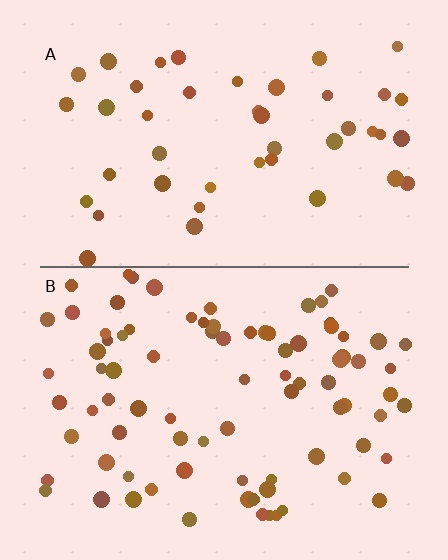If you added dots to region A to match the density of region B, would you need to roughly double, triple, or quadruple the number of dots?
Approximately double.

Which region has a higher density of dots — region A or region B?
B (the bottom).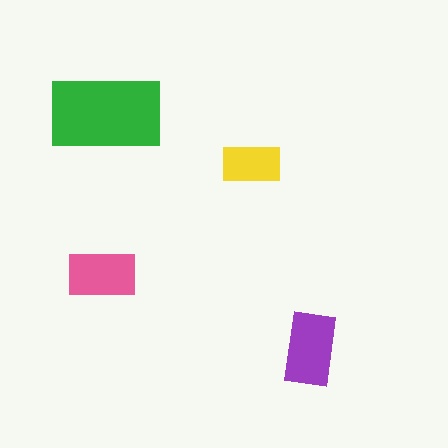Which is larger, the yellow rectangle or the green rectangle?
The green one.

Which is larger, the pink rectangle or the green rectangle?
The green one.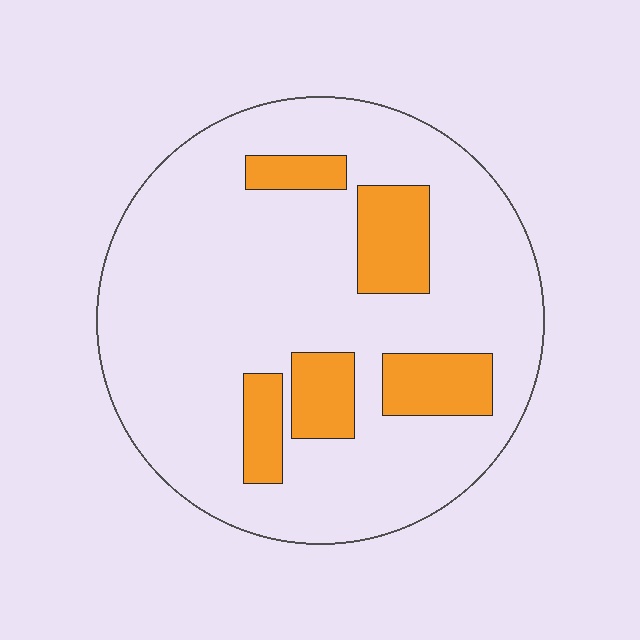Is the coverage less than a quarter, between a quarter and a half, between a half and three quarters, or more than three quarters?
Less than a quarter.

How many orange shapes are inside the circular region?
5.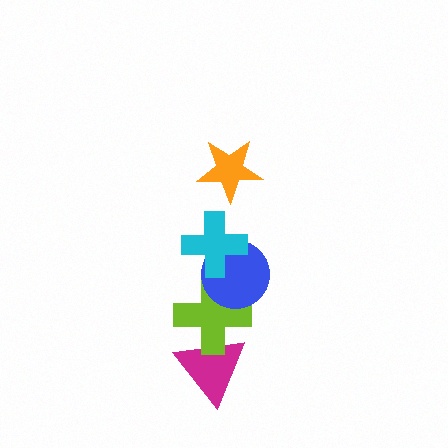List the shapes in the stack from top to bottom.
From top to bottom: the orange star, the cyan cross, the blue circle, the lime cross, the magenta triangle.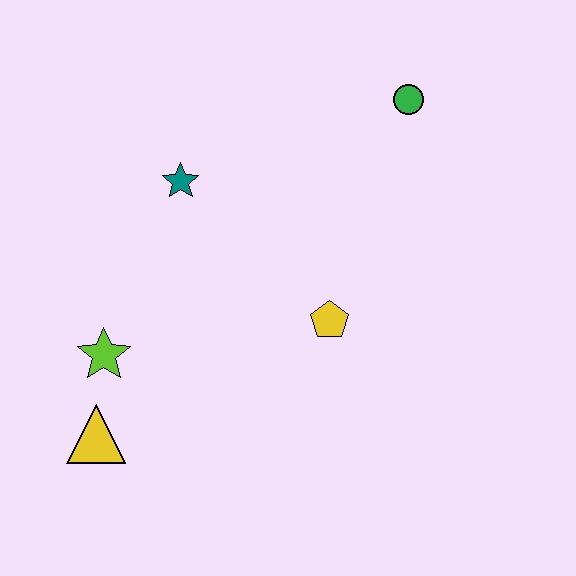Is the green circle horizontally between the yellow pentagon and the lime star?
No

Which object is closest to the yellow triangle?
The lime star is closest to the yellow triangle.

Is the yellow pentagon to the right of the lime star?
Yes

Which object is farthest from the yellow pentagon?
The yellow triangle is farthest from the yellow pentagon.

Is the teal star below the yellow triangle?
No